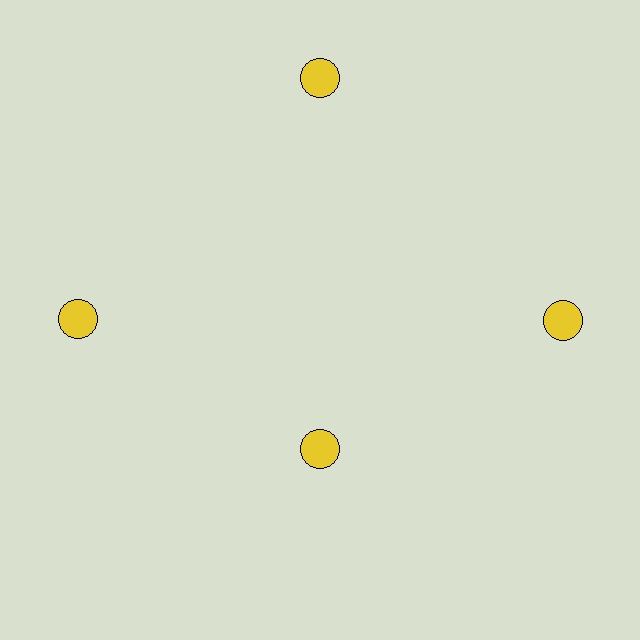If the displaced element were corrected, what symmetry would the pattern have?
It would have 4-fold rotational symmetry — the pattern would map onto itself every 90 degrees.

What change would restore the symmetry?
The symmetry would be restored by moving it outward, back onto the ring so that all 4 circles sit at equal angles and equal distance from the center.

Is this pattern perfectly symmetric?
No. The 4 yellow circles are arranged in a ring, but one element near the 6 o'clock position is pulled inward toward the center, breaking the 4-fold rotational symmetry.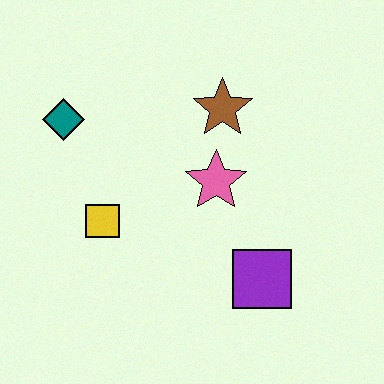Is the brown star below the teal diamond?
No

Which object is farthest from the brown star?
The purple square is farthest from the brown star.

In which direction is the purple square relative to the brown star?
The purple square is below the brown star.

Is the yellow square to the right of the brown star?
No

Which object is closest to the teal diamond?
The yellow square is closest to the teal diamond.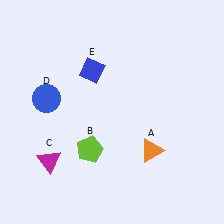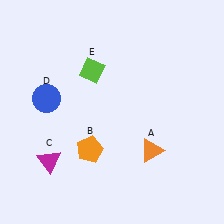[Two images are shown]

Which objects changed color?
B changed from lime to orange. E changed from blue to lime.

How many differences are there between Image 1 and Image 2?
There are 2 differences between the two images.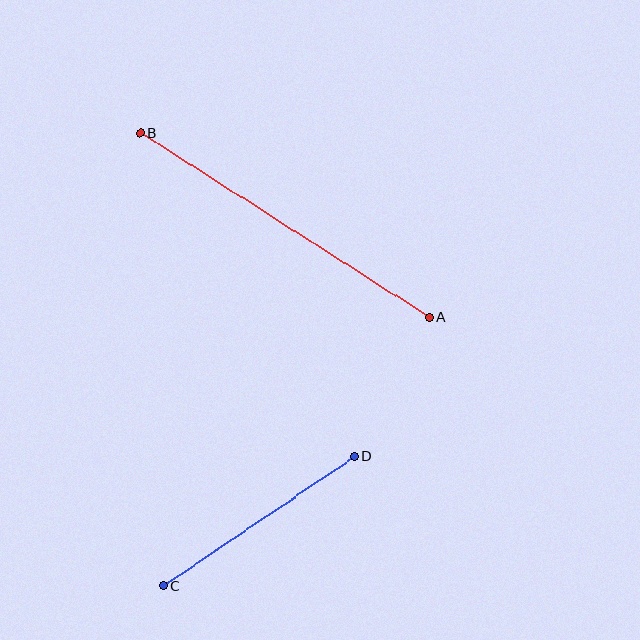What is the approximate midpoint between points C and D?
The midpoint is at approximately (259, 521) pixels.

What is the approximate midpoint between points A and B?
The midpoint is at approximately (285, 225) pixels.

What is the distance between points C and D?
The distance is approximately 230 pixels.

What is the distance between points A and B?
The distance is approximately 342 pixels.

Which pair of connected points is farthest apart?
Points A and B are farthest apart.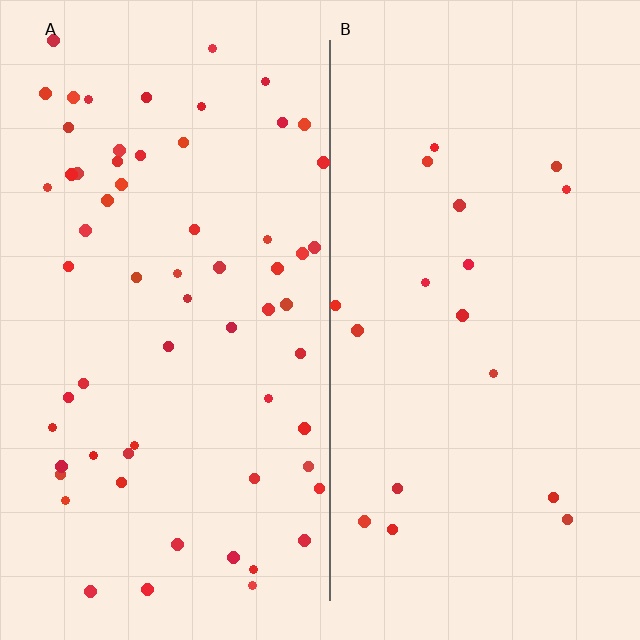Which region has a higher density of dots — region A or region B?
A (the left).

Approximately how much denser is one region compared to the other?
Approximately 3.4× — region A over region B.